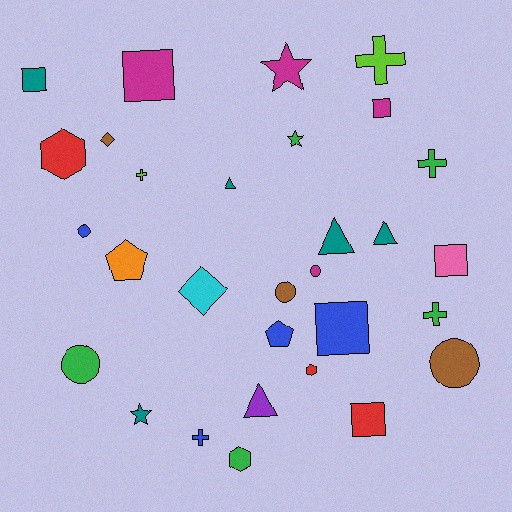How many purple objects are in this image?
There is 1 purple object.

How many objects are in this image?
There are 30 objects.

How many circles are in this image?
There are 5 circles.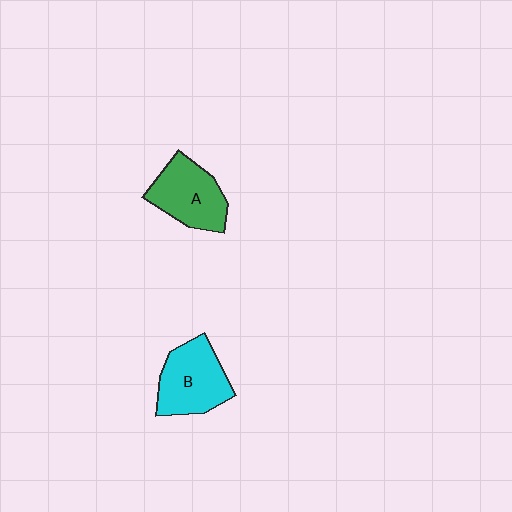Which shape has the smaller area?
Shape A (green).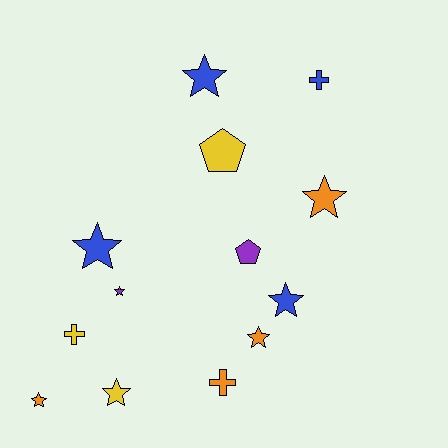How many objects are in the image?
There are 13 objects.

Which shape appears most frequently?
Star, with 8 objects.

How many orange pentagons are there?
There are no orange pentagons.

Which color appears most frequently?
Blue, with 4 objects.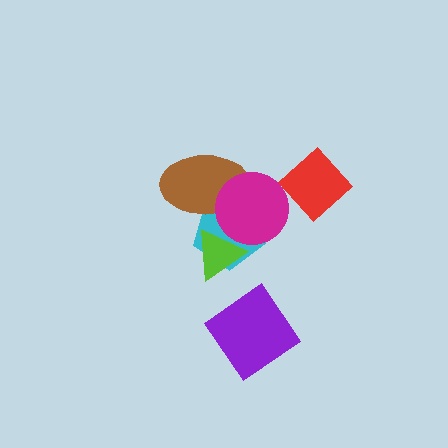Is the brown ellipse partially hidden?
Yes, it is partially covered by another shape.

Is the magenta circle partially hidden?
No, no other shape covers it.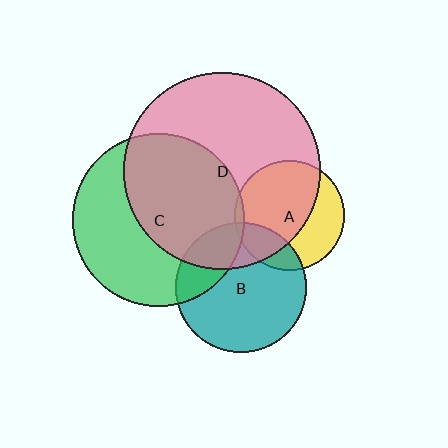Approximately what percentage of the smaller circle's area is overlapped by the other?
Approximately 20%.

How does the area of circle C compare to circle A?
Approximately 2.5 times.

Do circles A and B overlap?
Yes.